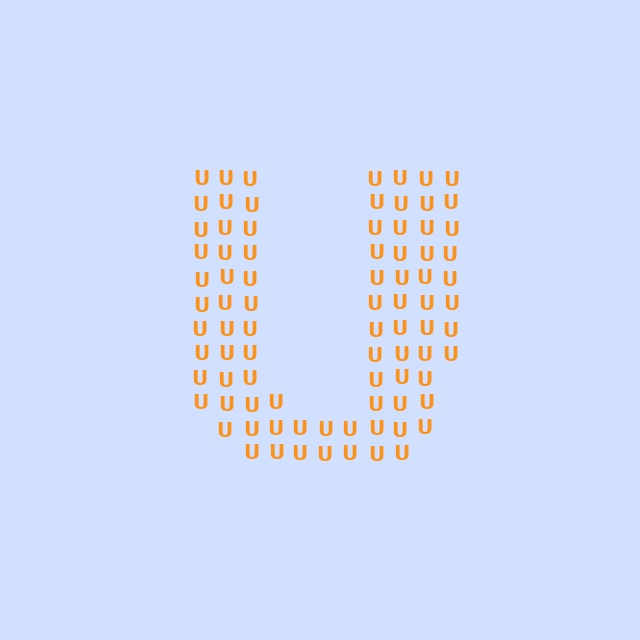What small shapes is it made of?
It is made of small letter U's.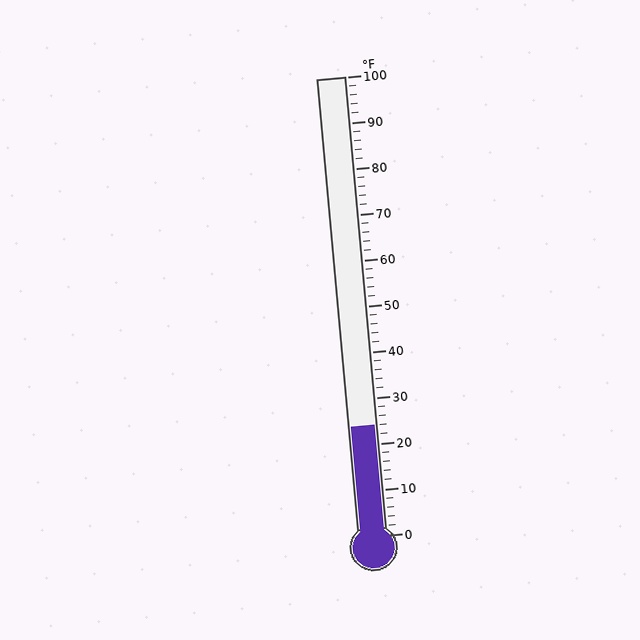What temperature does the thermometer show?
The thermometer shows approximately 24°F.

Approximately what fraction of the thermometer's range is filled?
The thermometer is filled to approximately 25% of its range.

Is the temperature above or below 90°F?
The temperature is below 90°F.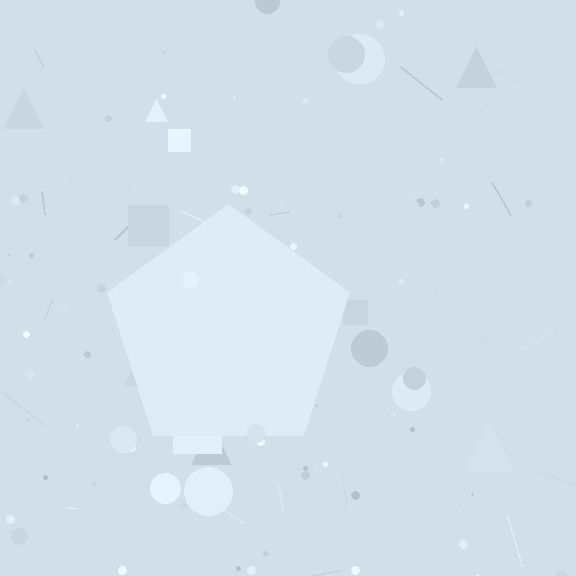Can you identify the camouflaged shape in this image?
The camouflaged shape is a pentagon.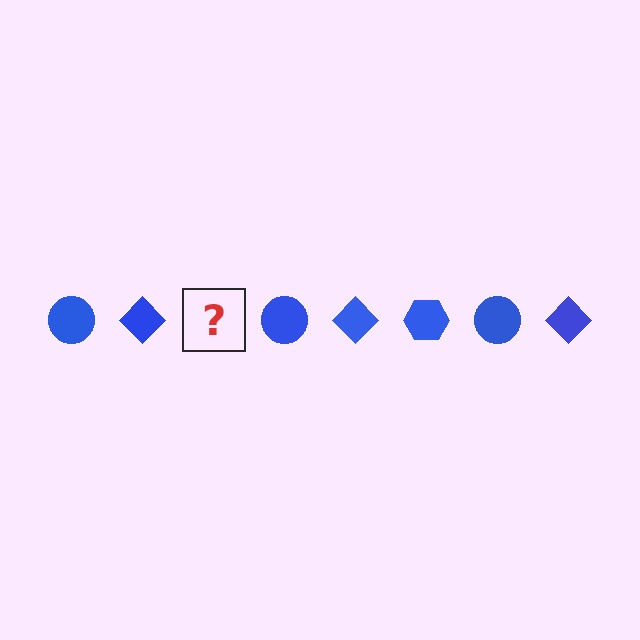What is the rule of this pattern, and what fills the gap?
The rule is that the pattern cycles through circle, diamond, hexagon shapes in blue. The gap should be filled with a blue hexagon.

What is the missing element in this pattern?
The missing element is a blue hexagon.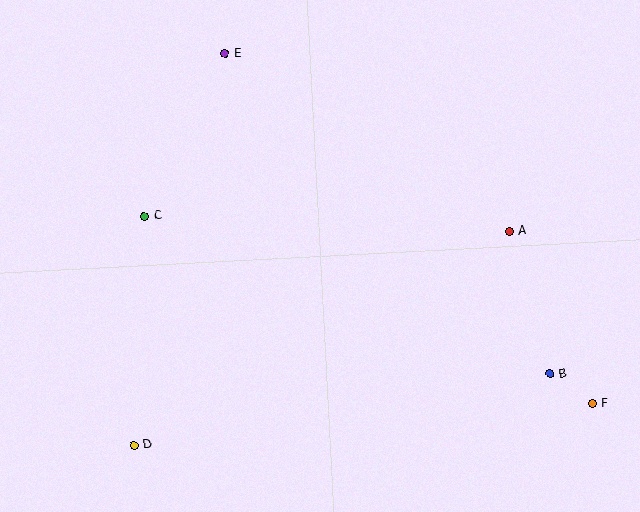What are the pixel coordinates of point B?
Point B is at (550, 374).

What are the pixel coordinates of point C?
Point C is at (144, 216).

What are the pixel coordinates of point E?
Point E is at (225, 53).